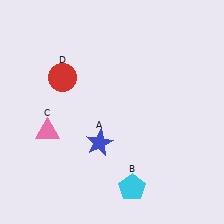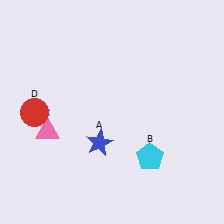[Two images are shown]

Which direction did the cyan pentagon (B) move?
The cyan pentagon (B) moved up.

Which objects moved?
The objects that moved are: the cyan pentagon (B), the red circle (D).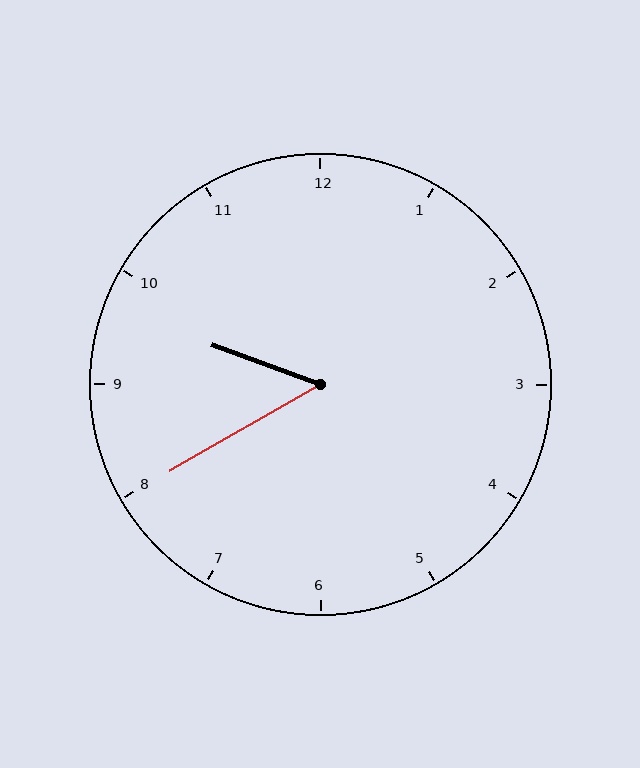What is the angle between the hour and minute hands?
Approximately 50 degrees.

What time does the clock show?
9:40.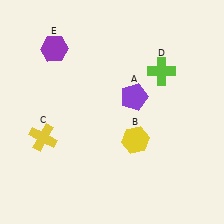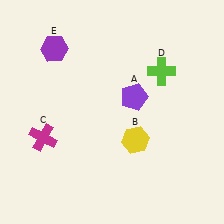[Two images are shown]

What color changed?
The cross (C) changed from yellow in Image 1 to magenta in Image 2.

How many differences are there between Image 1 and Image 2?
There is 1 difference between the two images.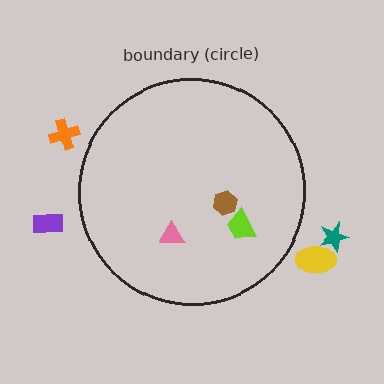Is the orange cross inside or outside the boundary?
Outside.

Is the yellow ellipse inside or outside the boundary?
Outside.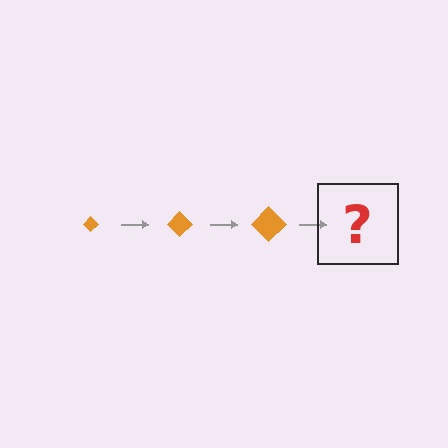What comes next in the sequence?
The next element should be an orange diamond, larger than the previous one.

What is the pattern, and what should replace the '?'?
The pattern is that the diamond gets progressively larger each step. The '?' should be an orange diamond, larger than the previous one.